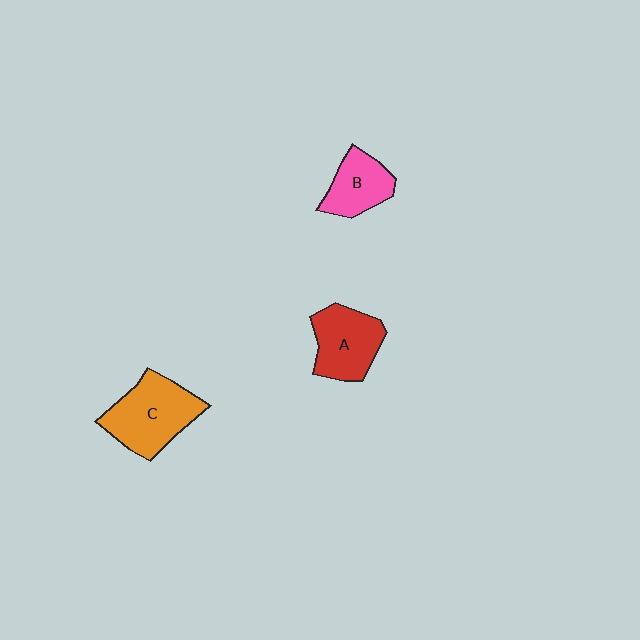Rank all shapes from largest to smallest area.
From largest to smallest: C (orange), A (red), B (pink).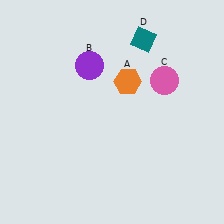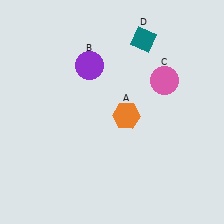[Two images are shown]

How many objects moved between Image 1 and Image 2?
1 object moved between the two images.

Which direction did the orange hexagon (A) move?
The orange hexagon (A) moved down.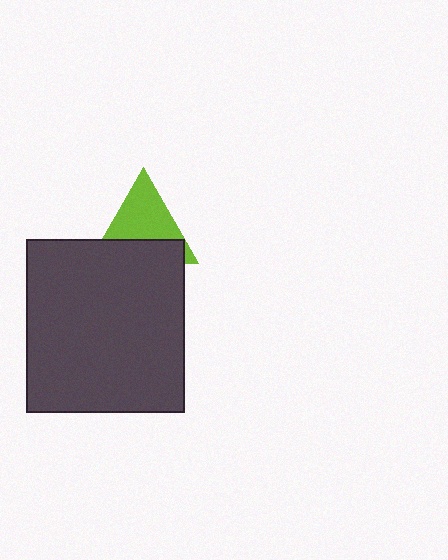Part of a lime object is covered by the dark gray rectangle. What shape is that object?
It is a triangle.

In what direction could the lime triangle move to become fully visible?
The lime triangle could move up. That would shift it out from behind the dark gray rectangle entirely.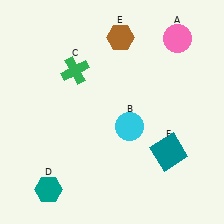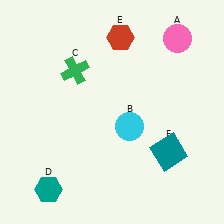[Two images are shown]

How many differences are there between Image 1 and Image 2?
There is 1 difference between the two images.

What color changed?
The hexagon (E) changed from brown in Image 1 to red in Image 2.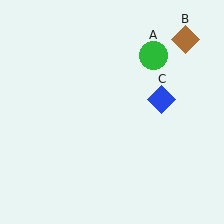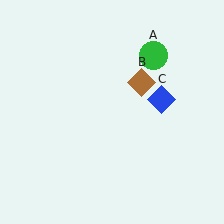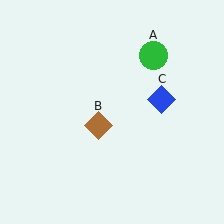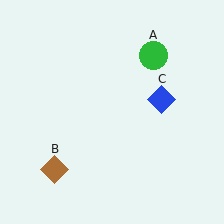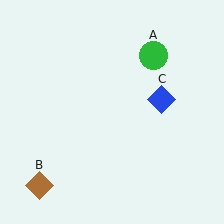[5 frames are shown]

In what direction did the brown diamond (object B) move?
The brown diamond (object B) moved down and to the left.